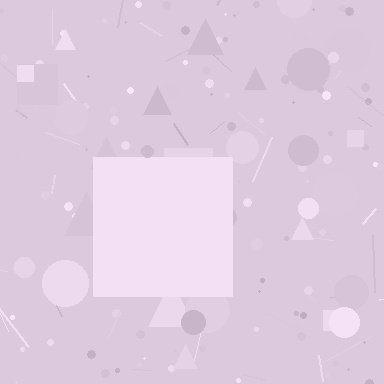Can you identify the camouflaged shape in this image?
The camouflaged shape is a square.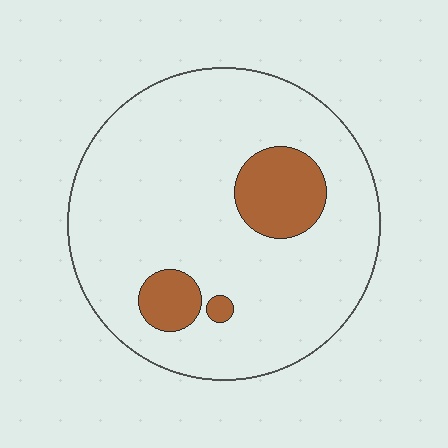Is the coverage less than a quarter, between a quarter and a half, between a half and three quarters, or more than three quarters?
Less than a quarter.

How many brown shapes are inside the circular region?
3.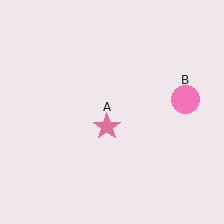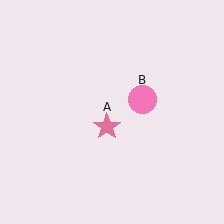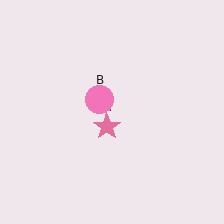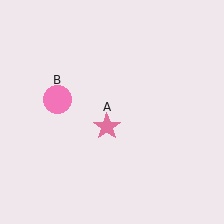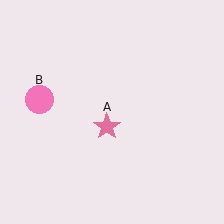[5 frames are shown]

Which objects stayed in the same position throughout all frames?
Pink star (object A) remained stationary.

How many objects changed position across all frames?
1 object changed position: pink circle (object B).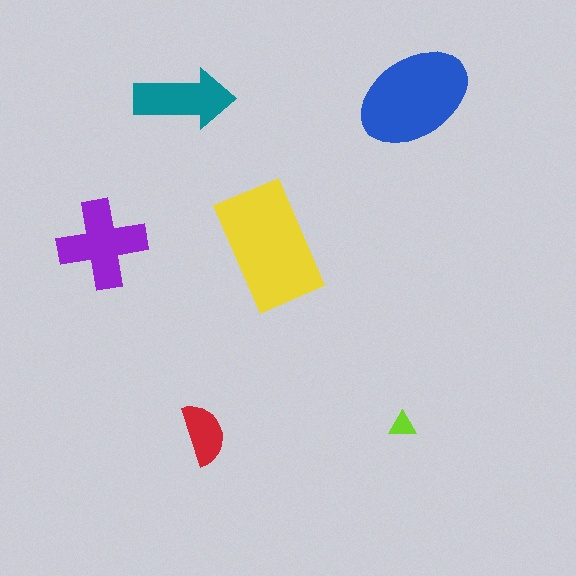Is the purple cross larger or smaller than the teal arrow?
Larger.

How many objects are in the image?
There are 6 objects in the image.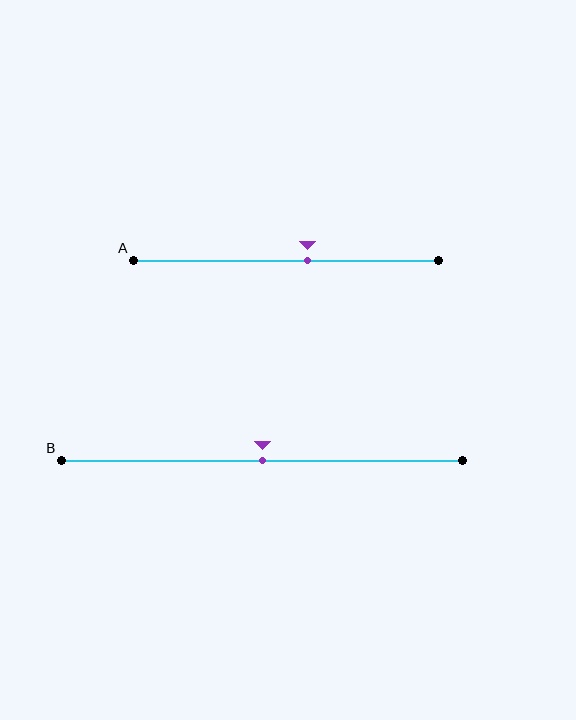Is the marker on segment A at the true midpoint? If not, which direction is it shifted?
No, the marker on segment A is shifted to the right by about 7% of the segment length.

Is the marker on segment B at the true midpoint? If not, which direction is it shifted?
Yes, the marker on segment B is at the true midpoint.